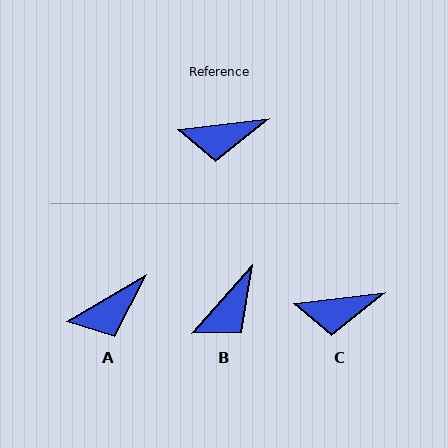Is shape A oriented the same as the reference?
No, it is off by about 24 degrees.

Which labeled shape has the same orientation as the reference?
C.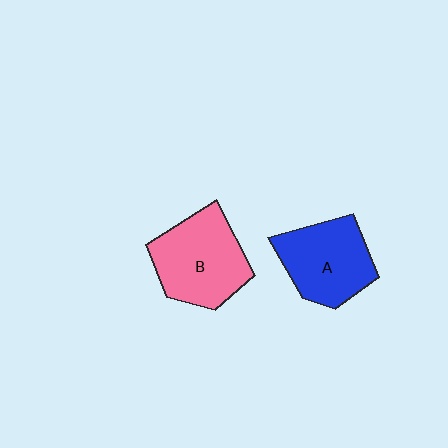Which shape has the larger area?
Shape B (pink).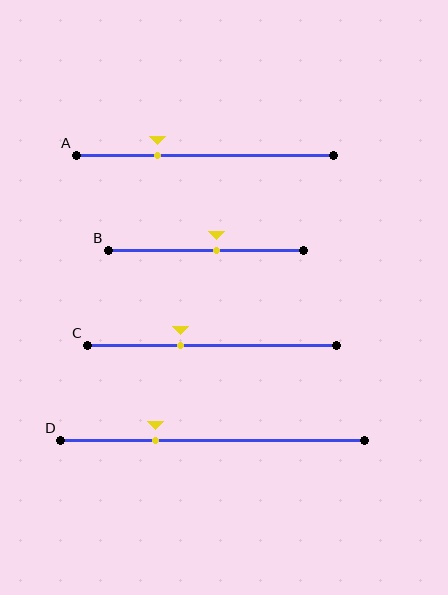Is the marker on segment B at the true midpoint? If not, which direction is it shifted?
No, the marker on segment B is shifted to the right by about 5% of the segment length.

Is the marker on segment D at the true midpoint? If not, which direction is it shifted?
No, the marker on segment D is shifted to the left by about 19% of the segment length.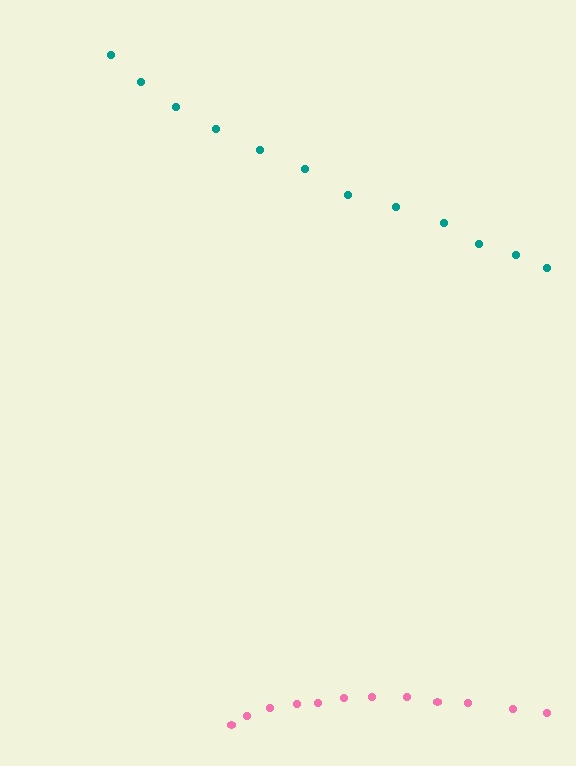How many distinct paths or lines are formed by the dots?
There are 2 distinct paths.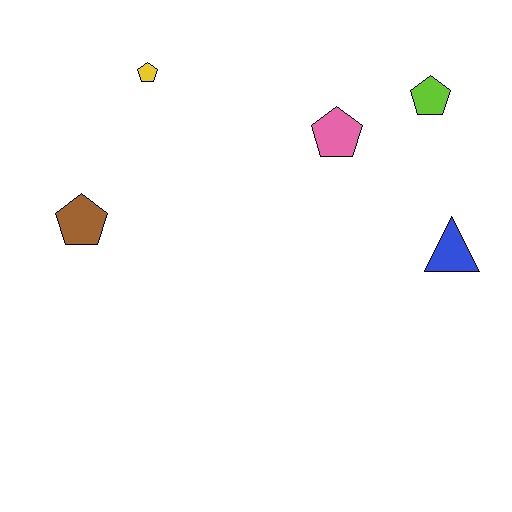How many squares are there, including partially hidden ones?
There are no squares.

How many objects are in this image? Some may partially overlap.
There are 5 objects.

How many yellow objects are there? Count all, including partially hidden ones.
There is 1 yellow object.